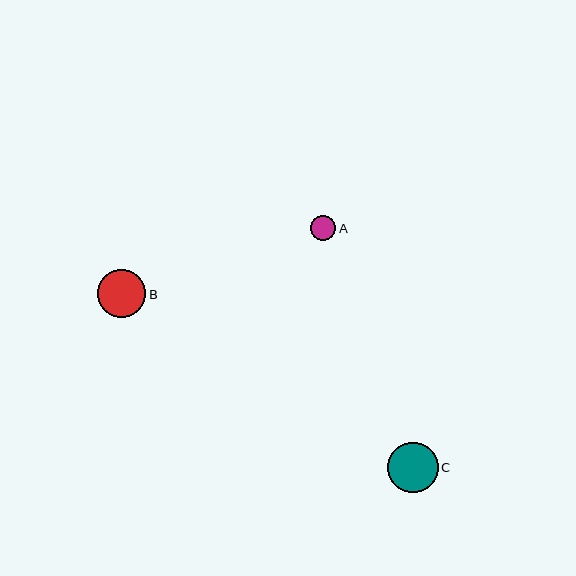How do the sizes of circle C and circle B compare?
Circle C and circle B are approximately the same size.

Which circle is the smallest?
Circle A is the smallest with a size of approximately 25 pixels.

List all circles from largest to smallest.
From largest to smallest: C, B, A.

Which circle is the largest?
Circle C is the largest with a size of approximately 51 pixels.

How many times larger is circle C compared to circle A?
Circle C is approximately 2.0 times the size of circle A.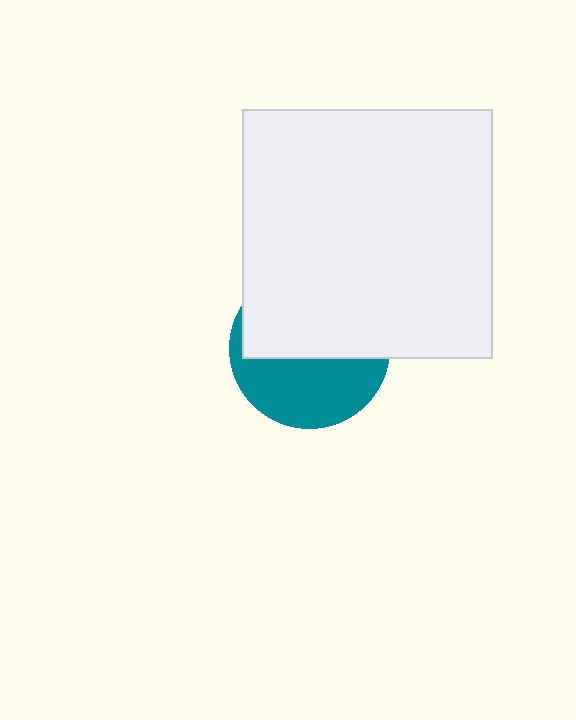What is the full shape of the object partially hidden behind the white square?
The partially hidden object is a teal circle.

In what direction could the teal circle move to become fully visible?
The teal circle could move down. That would shift it out from behind the white square entirely.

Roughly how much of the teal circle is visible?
A small part of it is visible (roughly 44%).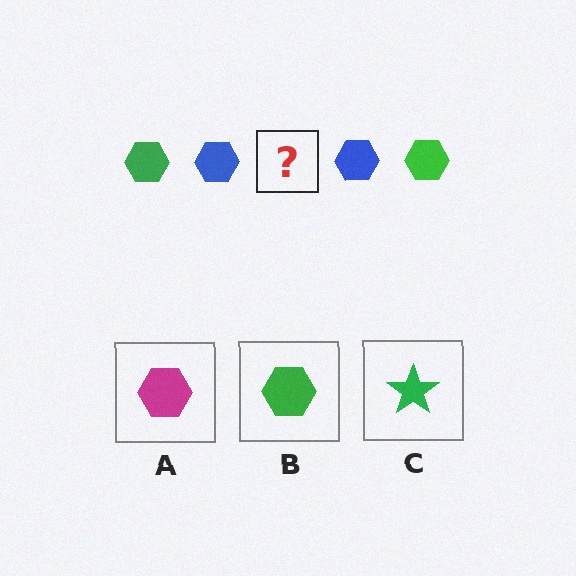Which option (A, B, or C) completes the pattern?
B.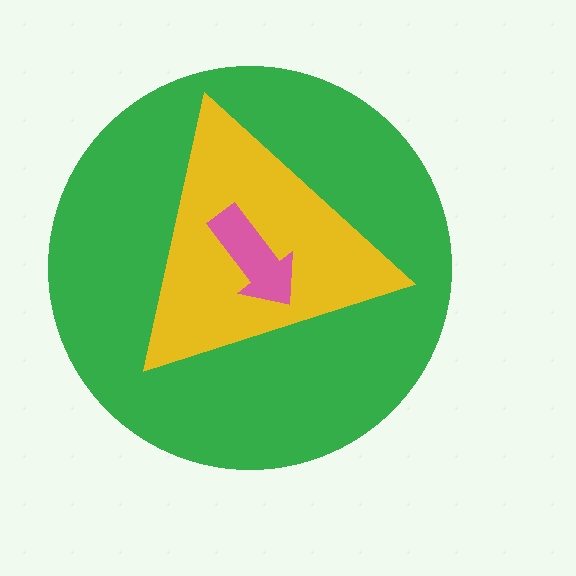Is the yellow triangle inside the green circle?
Yes.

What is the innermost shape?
The pink arrow.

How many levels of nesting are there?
3.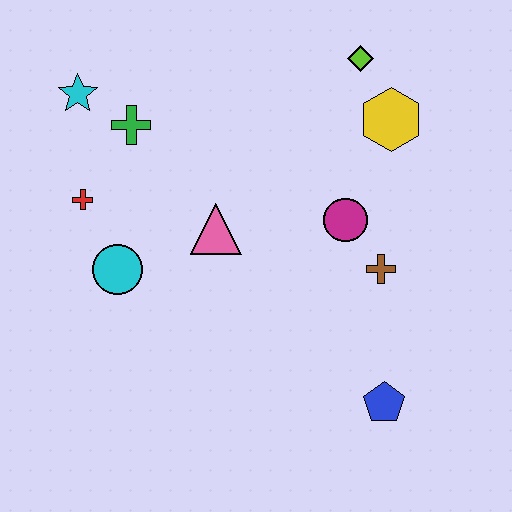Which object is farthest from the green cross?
The blue pentagon is farthest from the green cross.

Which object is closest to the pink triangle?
The cyan circle is closest to the pink triangle.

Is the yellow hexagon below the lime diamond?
Yes